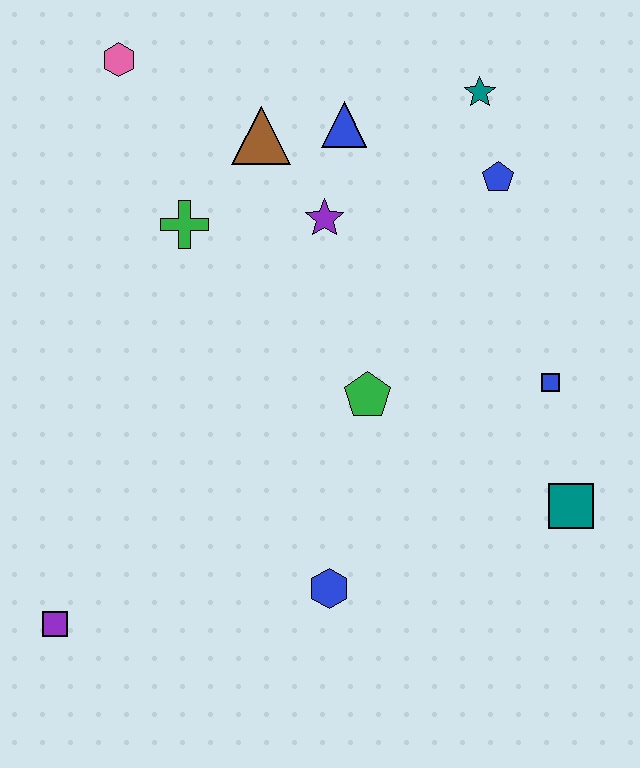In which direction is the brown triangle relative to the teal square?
The brown triangle is above the teal square.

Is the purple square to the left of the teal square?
Yes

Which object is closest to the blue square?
The teal square is closest to the blue square.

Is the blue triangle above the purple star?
Yes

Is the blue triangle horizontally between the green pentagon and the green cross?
Yes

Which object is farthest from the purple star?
The purple square is farthest from the purple star.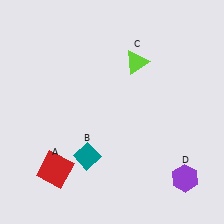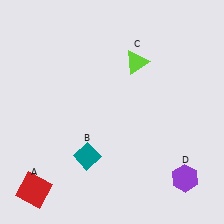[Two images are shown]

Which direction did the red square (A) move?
The red square (A) moved left.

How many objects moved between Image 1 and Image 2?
1 object moved between the two images.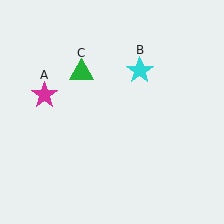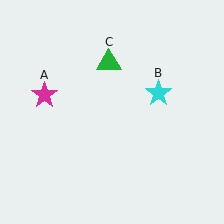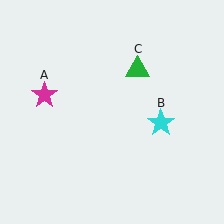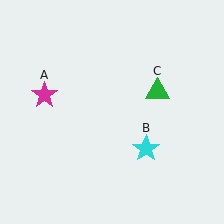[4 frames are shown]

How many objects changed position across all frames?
2 objects changed position: cyan star (object B), green triangle (object C).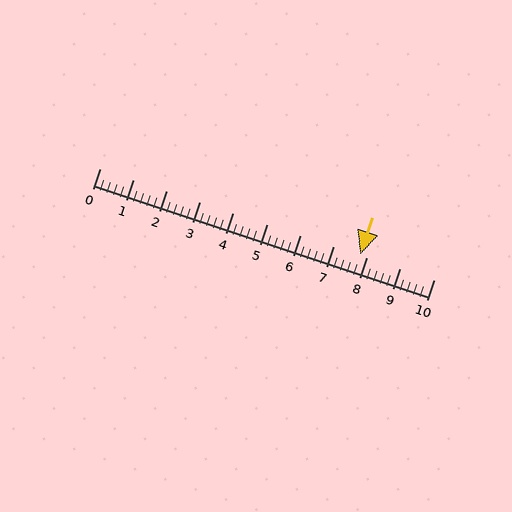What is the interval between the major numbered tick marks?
The major tick marks are spaced 1 units apart.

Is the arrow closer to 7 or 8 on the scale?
The arrow is closer to 8.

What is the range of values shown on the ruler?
The ruler shows values from 0 to 10.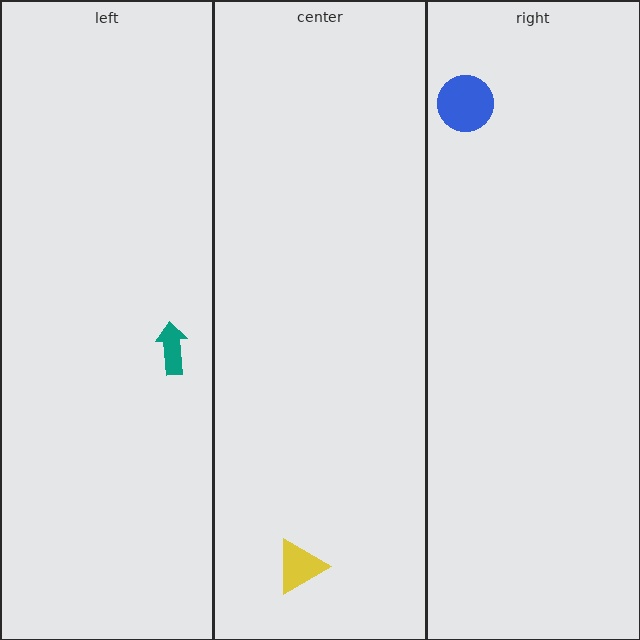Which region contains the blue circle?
The right region.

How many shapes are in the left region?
1.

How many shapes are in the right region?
1.